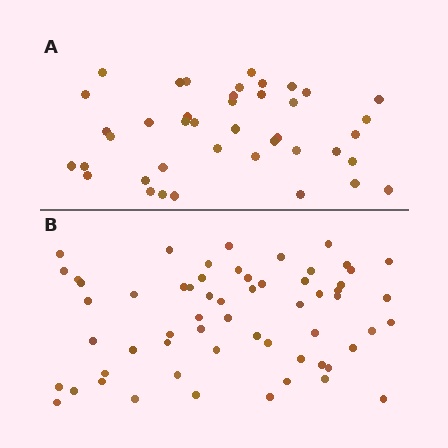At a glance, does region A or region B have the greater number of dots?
Region B (the bottom region) has more dots.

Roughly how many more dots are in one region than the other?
Region B has approximately 20 more dots than region A.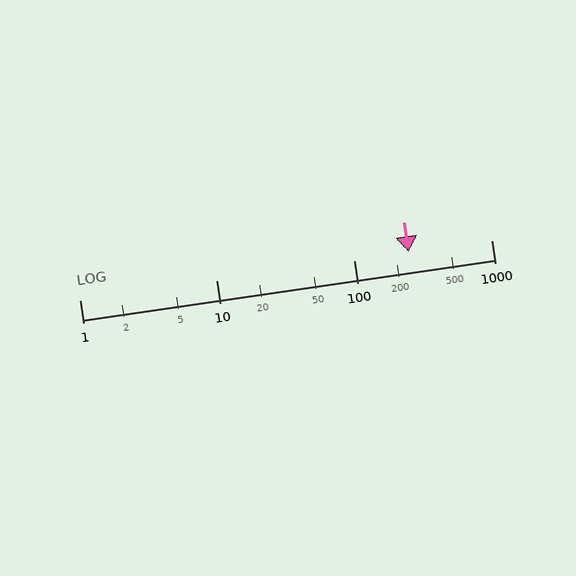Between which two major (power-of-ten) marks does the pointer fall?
The pointer is between 100 and 1000.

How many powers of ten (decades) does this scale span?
The scale spans 3 decades, from 1 to 1000.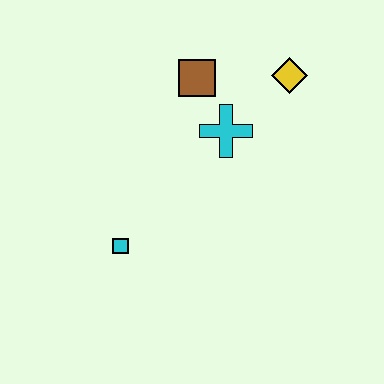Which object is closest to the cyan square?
The cyan cross is closest to the cyan square.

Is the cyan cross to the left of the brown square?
No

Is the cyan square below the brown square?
Yes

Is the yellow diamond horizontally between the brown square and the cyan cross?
No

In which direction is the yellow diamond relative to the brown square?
The yellow diamond is to the right of the brown square.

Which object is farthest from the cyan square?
The yellow diamond is farthest from the cyan square.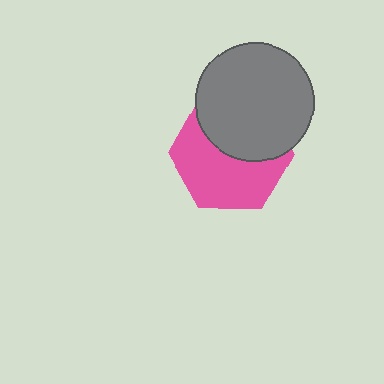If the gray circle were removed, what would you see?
You would see the complete pink hexagon.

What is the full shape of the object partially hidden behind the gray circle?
The partially hidden object is a pink hexagon.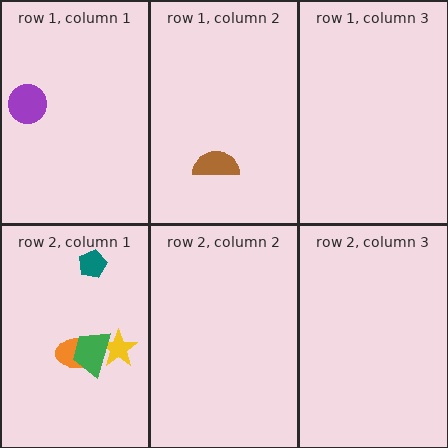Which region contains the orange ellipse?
The row 2, column 1 region.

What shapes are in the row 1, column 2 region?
The brown semicircle.